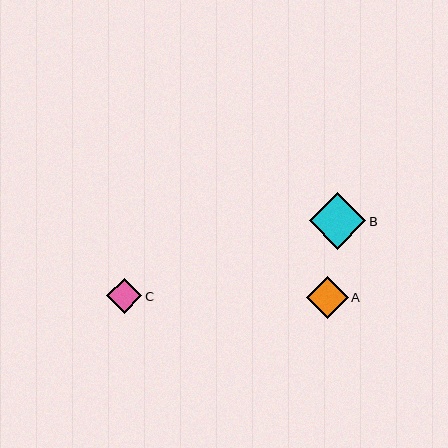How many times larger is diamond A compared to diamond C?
Diamond A is approximately 1.2 times the size of diamond C.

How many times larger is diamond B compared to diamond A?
Diamond B is approximately 1.3 times the size of diamond A.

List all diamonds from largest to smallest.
From largest to smallest: B, A, C.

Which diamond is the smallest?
Diamond C is the smallest with a size of approximately 35 pixels.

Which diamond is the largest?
Diamond B is the largest with a size of approximately 56 pixels.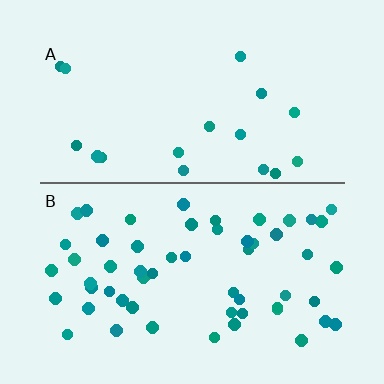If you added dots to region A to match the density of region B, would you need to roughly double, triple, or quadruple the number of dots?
Approximately triple.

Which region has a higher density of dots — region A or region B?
B (the bottom).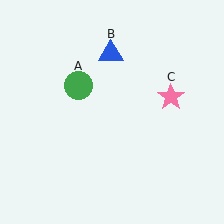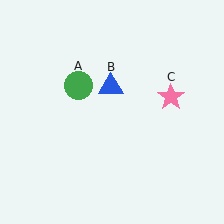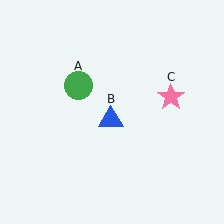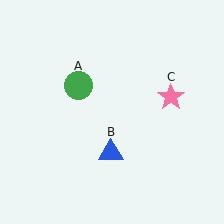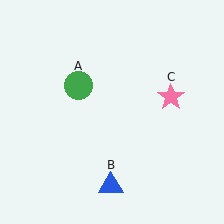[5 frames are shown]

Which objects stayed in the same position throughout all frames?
Green circle (object A) and pink star (object C) remained stationary.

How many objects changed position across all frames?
1 object changed position: blue triangle (object B).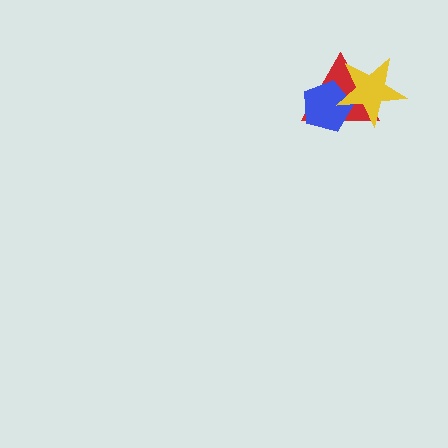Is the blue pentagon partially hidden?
Yes, it is partially covered by another shape.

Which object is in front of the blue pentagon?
The yellow star is in front of the blue pentagon.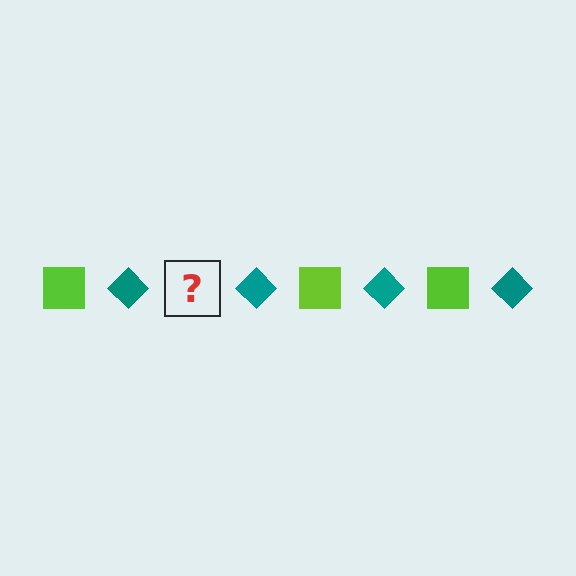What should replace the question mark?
The question mark should be replaced with a lime square.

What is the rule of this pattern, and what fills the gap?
The rule is that the pattern alternates between lime square and teal diamond. The gap should be filled with a lime square.